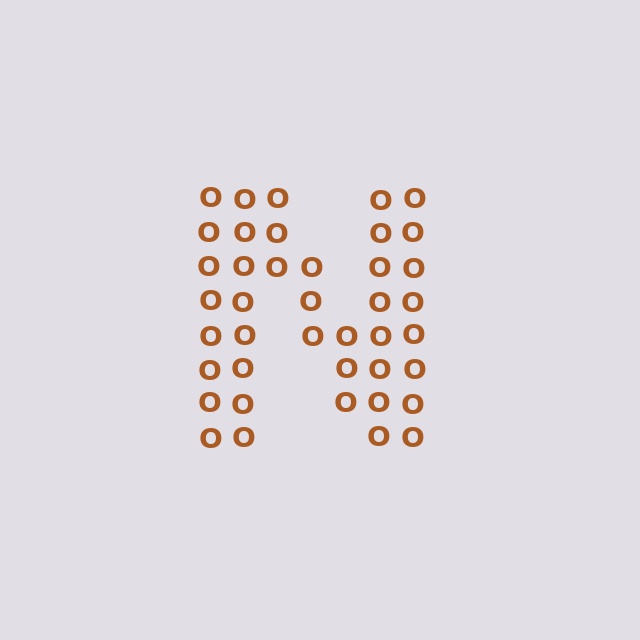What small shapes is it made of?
It is made of small letter O's.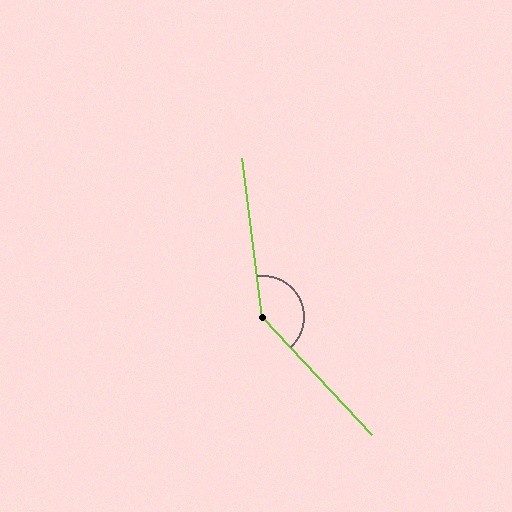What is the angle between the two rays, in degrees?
Approximately 145 degrees.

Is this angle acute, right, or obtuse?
It is obtuse.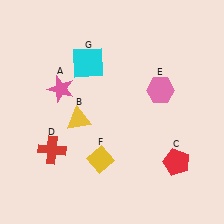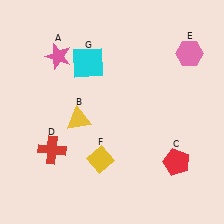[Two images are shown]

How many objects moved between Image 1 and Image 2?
2 objects moved between the two images.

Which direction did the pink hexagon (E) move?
The pink hexagon (E) moved up.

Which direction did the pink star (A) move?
The pink star (A) moved up.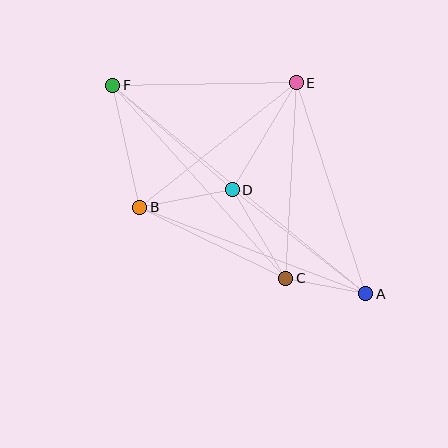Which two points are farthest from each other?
Points A and F are farthest from each other.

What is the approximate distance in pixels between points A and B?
The distance between A and B is approximately 242 pixels.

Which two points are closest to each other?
Points A and C are closest to each other.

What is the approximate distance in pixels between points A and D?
The distance between A and D is approximately 169 pixels.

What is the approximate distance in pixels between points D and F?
The distance between D and F is approximately 159 pixels.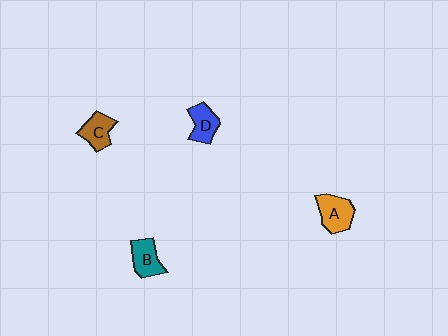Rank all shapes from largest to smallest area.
From largest to smallest: A (orange), B (teal), C (brown), D (blue).